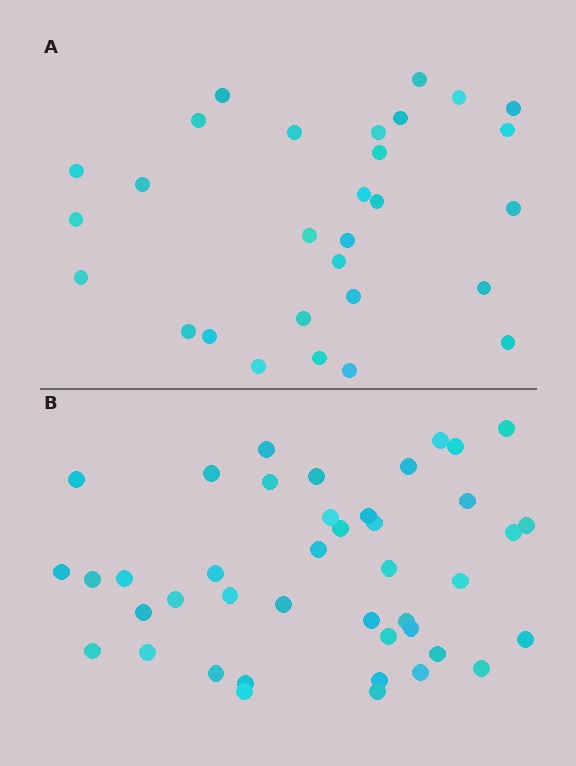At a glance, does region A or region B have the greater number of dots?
Region B (the bottom region) has more dots.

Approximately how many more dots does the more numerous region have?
Region B has approximately 15 more dots than region A.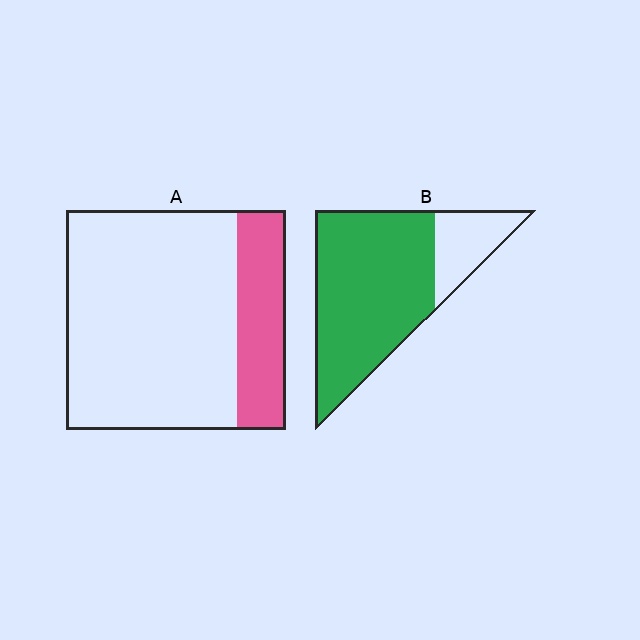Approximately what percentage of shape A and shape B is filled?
A is approximately 20% and B is approximately 80%.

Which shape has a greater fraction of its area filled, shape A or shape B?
Shape B.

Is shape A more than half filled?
No.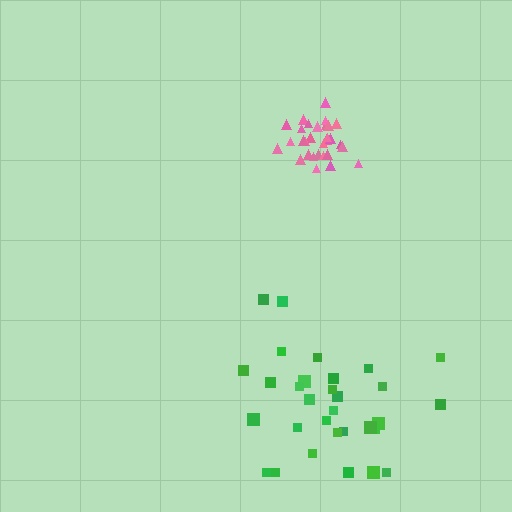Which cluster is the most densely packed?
Pink.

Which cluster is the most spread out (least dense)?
Green.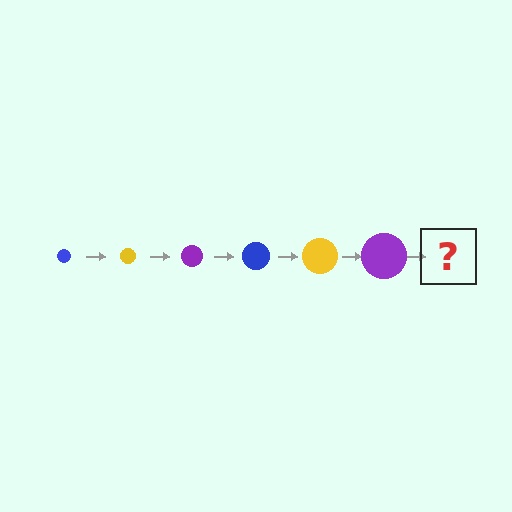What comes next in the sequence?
The next element should be a blue circle, larger than the previous one.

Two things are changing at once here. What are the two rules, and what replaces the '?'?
The two rules are that the circle grows larger each step and the color cycles through blue, yellow, and purple. The '?' should be a blue circle, larger than the previous one.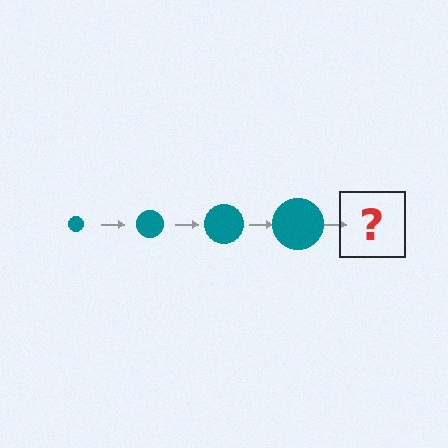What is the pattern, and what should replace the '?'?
The pattern is that the circle gets progressively larger each step. The '?' should be a teal circle, larger than the previous one.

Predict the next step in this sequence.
The next step is a teal circle, larger than the previous one.